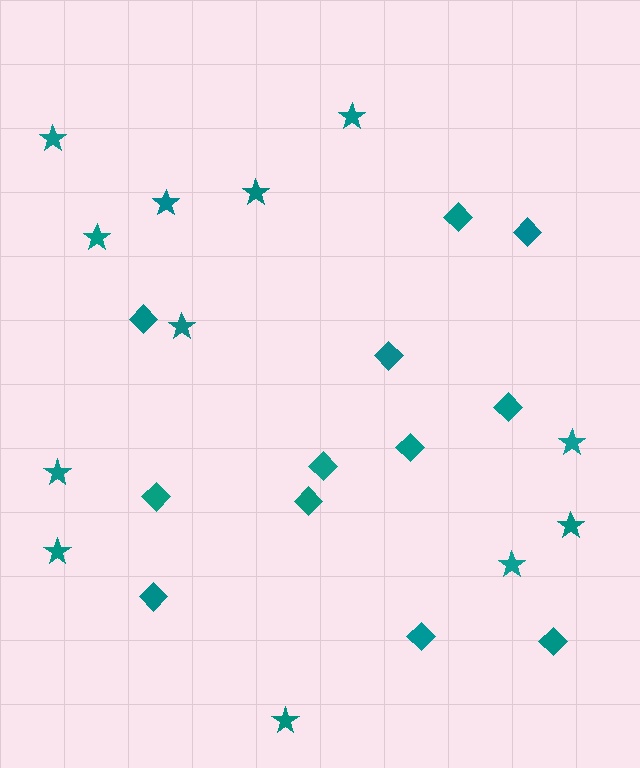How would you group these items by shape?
There are 2 groups: one group of stars (12) and one group of diamonds (12).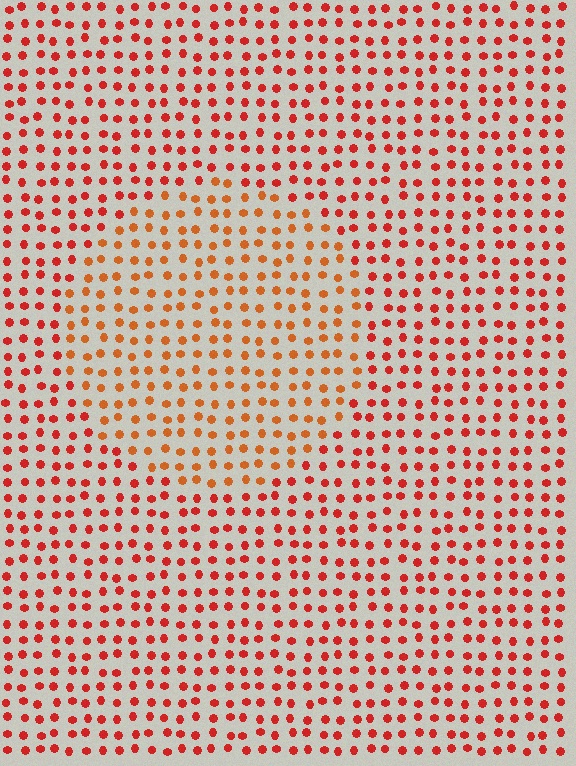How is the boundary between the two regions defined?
The boundary is defined purely by a slight shift in hue (about 23 degrees). Spacing, size, and orientation are identical on both sides.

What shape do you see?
I see a circle.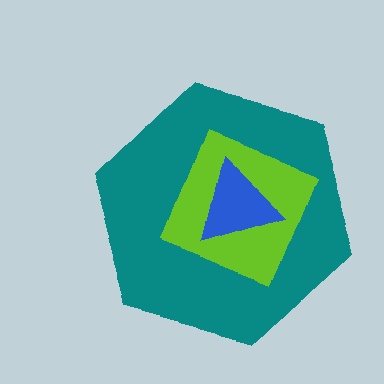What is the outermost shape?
The teal hexagon.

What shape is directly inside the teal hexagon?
The lime diamond.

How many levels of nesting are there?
3.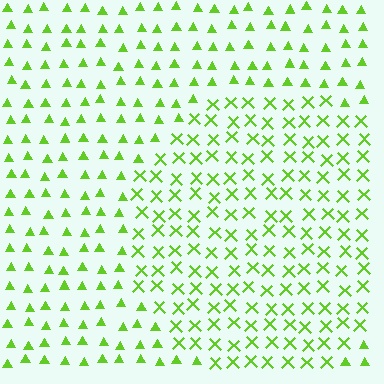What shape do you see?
I see a circle.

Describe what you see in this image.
The image is filled with small lime elements arranged in a uniform grid. A circle-shaped region contains X marks, while the surrounding area contains triangles. The boundary is defined purely by the change in element shape.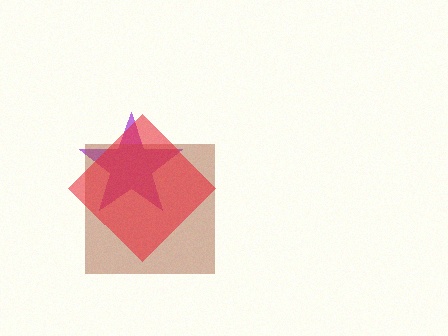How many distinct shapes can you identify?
There are 3 distinct shapes: a purple star, a brown square, a red diamond.